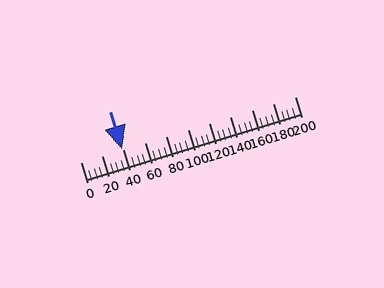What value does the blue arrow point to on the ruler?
The blue arrow points to approximately 39.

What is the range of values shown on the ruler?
The ruler shows values from 0 to 200.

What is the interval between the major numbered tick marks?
The major tick marks are spaced 20 units apart.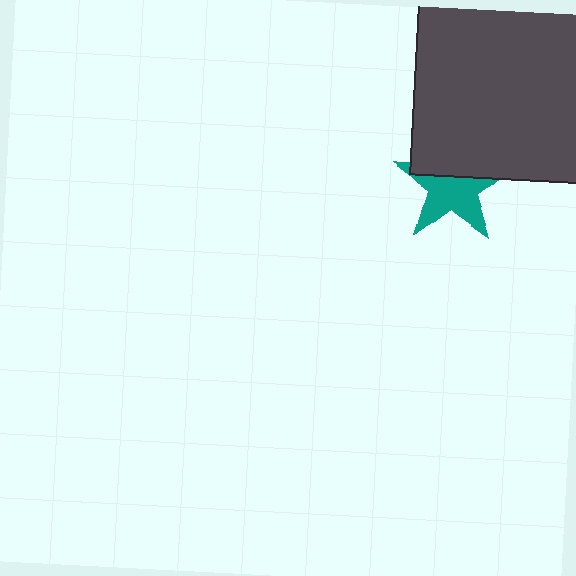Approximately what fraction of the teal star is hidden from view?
Roughly 41% of the teal star is hidden behind the dark gray square.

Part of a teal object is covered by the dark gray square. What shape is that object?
It is a star.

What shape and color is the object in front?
The object in front is a dark gray square.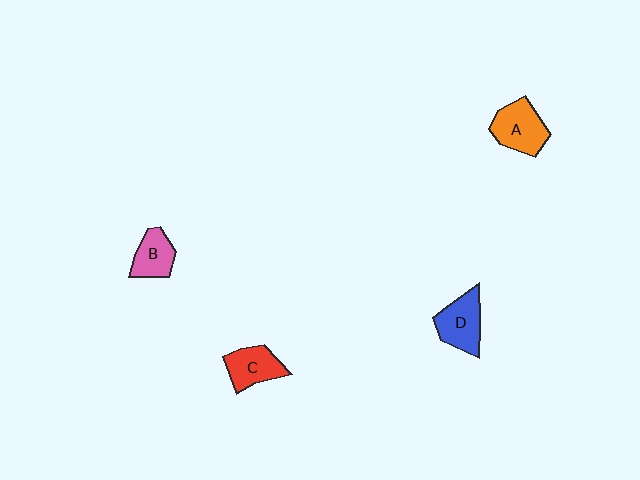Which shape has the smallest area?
Shape B (pink).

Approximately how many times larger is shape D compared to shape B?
Approximately 1.3 times.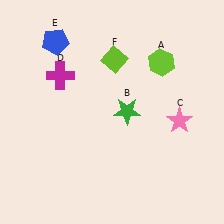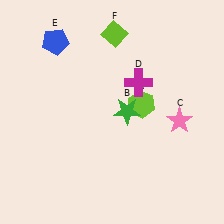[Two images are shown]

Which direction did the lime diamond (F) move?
The lime diamond (F) moved up.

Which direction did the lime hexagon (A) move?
The lime hexagon (A) moved down.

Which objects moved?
The objects that moved are: the lime hexagon (A), the magenta cross (D), the lime diamond (F).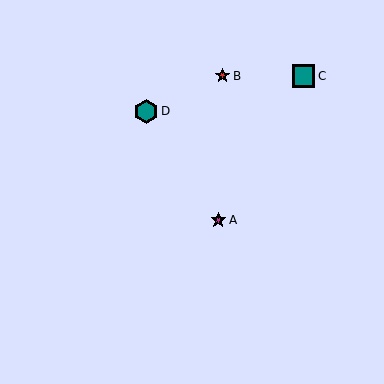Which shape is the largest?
The teal hexagon (labeled D) is the largest.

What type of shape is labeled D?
Shape D is a teal hexagon.